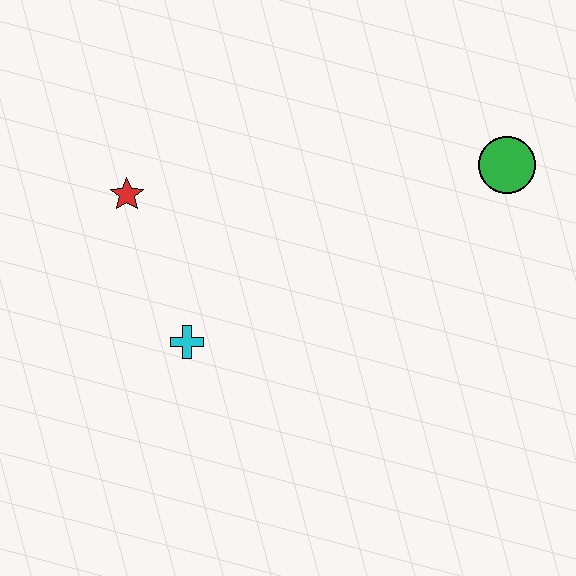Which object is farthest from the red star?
The green circle is farthest from the red star.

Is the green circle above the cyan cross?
Yes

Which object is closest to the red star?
The cyan cross is closest to the red star.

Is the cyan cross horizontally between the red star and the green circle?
Yes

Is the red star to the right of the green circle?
No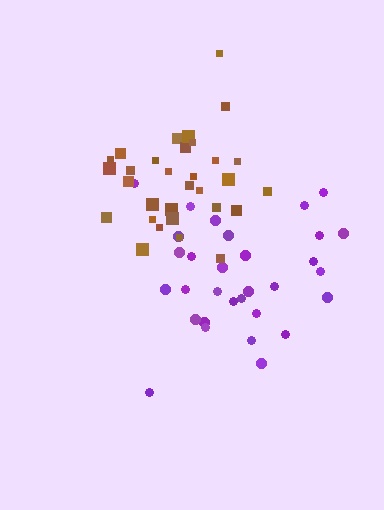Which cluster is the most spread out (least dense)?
Purple.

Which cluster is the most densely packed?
Brown.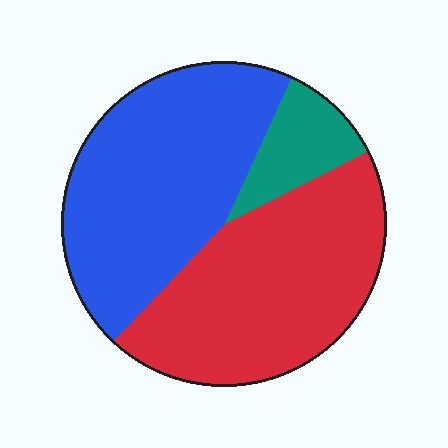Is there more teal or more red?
Red.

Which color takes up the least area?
Teal, at roughly 10%.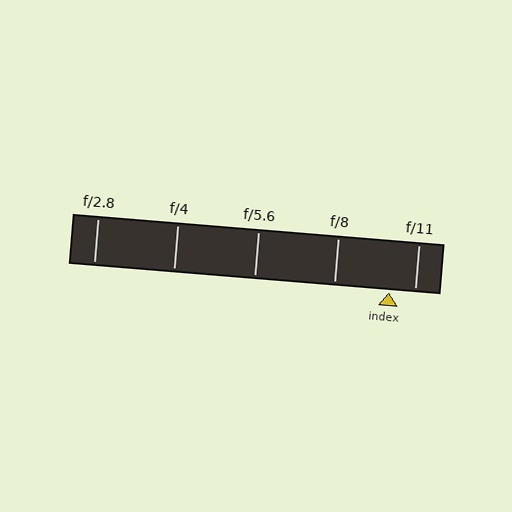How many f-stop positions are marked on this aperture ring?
There are 5 f-stop positions marked.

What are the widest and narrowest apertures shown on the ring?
The widest aperture shown is f/2.8 and the narrowest is f/11.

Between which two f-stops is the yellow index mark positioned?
The index mark is between f/8 and f/11.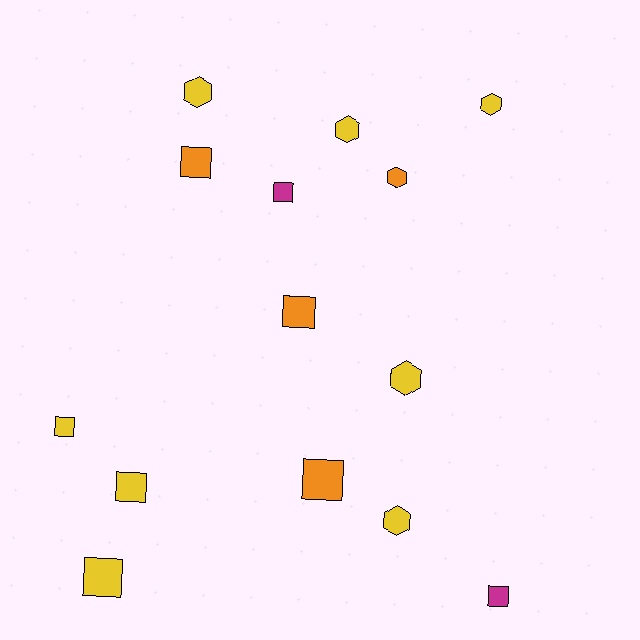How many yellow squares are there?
There are 3 yellow squares.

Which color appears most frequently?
Yellow, with 8 objects.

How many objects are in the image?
There are 14 objects.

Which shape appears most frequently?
Square, with 8 objects.